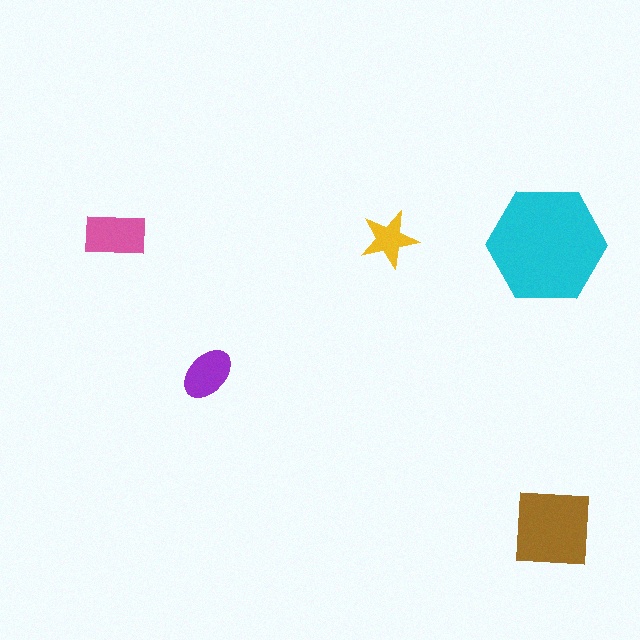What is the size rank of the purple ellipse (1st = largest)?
4th.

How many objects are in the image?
There are 5 objects in the image.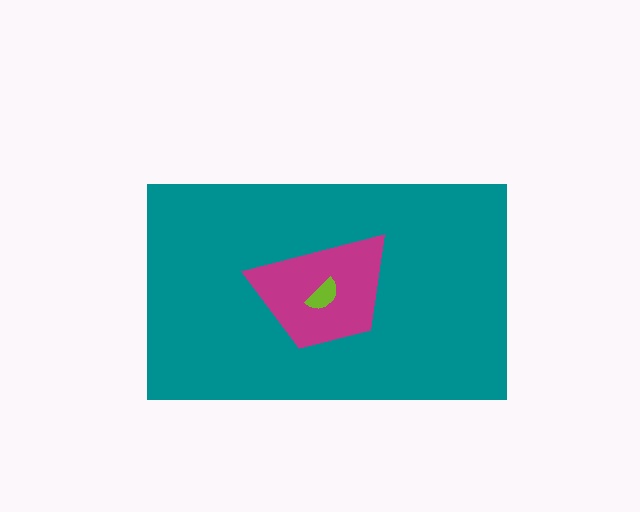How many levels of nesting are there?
3.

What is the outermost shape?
The teal rectangle.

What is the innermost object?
The lime semicircle.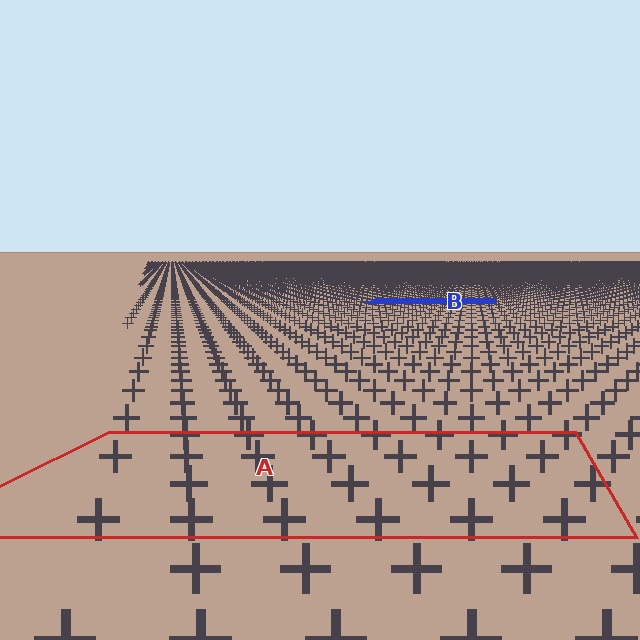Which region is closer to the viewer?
Region A is closer. The texture elements there are larger and more spread out.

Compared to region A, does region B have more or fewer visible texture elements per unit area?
Region B has more texture elements per unit area — they are packed more densely because it is farther away.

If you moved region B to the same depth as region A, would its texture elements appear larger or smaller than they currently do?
They would appear larger. At a closer depth, the same texture elements are projected at a bigger on-screen size.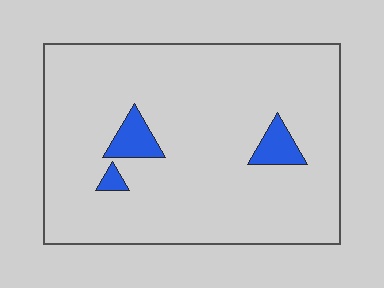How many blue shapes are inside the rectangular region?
3.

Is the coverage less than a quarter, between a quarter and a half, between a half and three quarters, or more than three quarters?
Less than a quarter.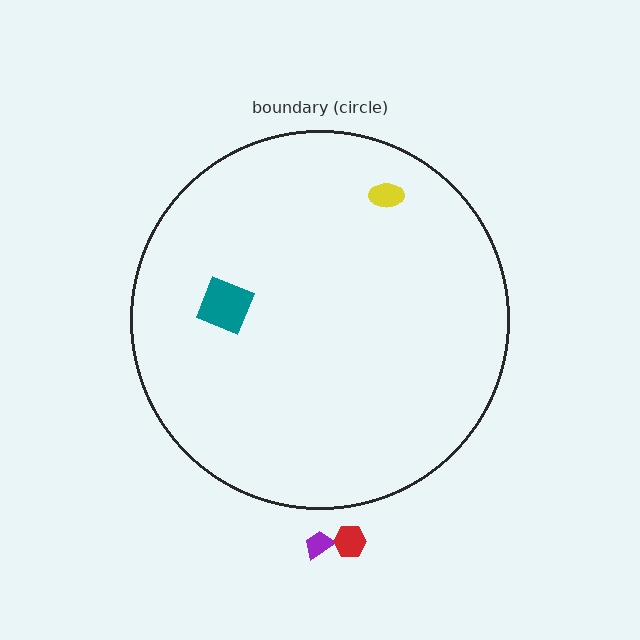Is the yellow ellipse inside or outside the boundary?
Inside.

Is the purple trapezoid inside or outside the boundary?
Outside.